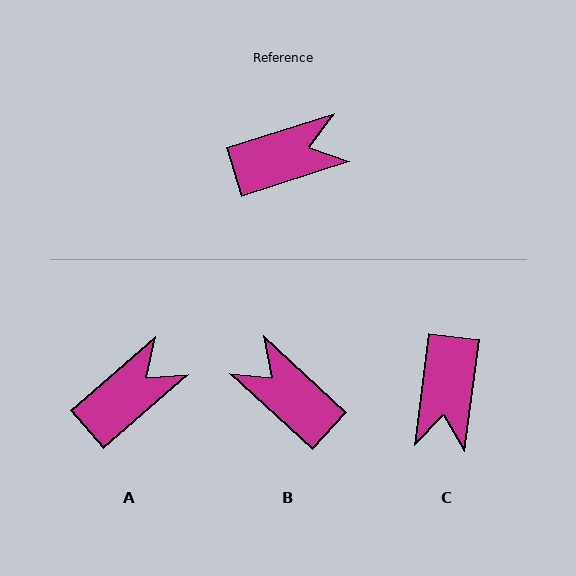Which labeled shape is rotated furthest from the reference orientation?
B, about 120 degrees away.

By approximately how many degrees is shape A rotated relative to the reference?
Approximately 23 degrees counter-clockwise.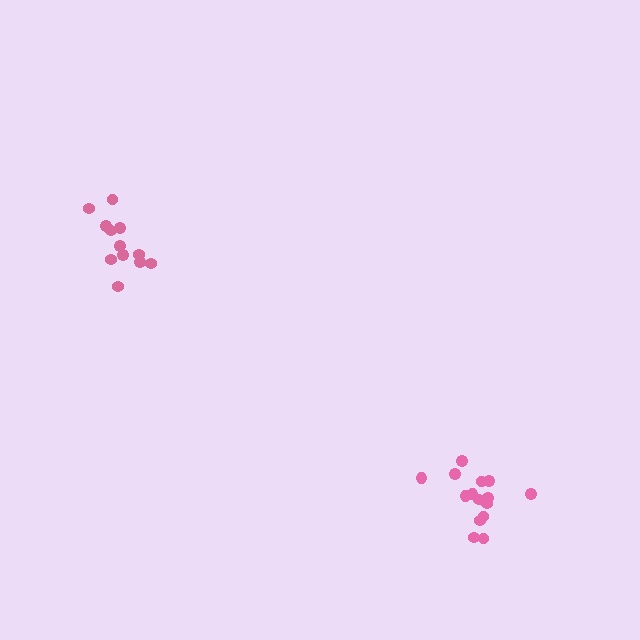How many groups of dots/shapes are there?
There are 2 groups.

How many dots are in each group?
Group 1: 15 dots, Group 2: 12 dots (27 total).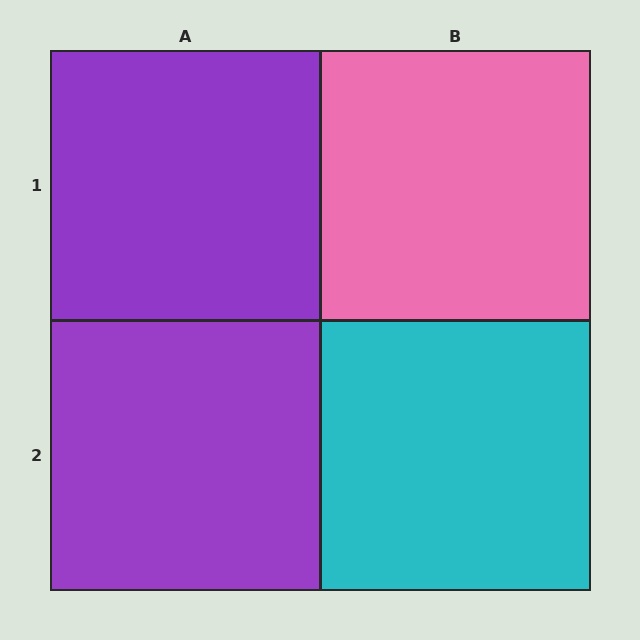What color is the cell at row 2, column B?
Cyan.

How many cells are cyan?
1 cell is cyan.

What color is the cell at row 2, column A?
Purple.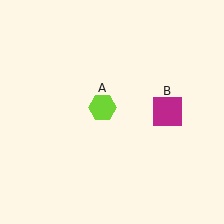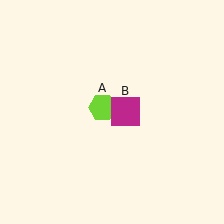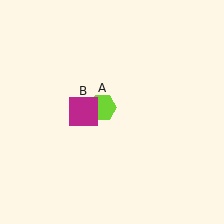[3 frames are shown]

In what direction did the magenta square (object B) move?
The magenta square (object B) moved left.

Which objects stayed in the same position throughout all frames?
Lime hexagon (object A) remained stationary.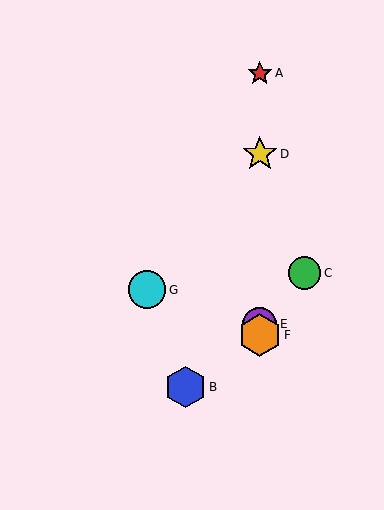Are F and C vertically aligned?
No, F is at x≈260 and C is at x≈305.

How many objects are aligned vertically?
4 objects (A, D, E, F) are aligned vertically.